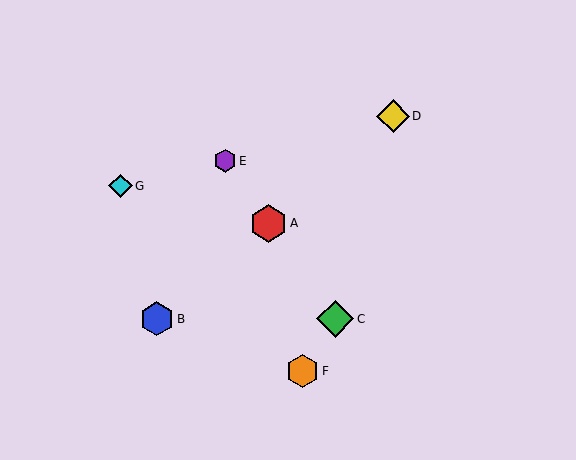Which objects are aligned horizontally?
Objects B, C are aligned horizontally.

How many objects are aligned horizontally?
2 objects (B, C) are aligned horizontally.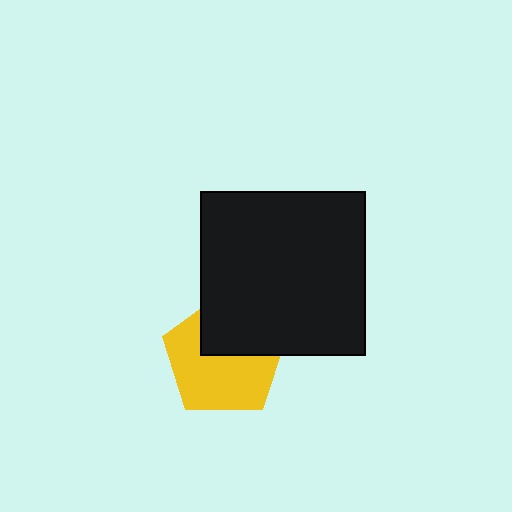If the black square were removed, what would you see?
You would see the complete yellow pentagon.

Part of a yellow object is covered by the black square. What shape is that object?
It is a pentagon.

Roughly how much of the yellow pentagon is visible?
About half of it is visible (roughly 62%).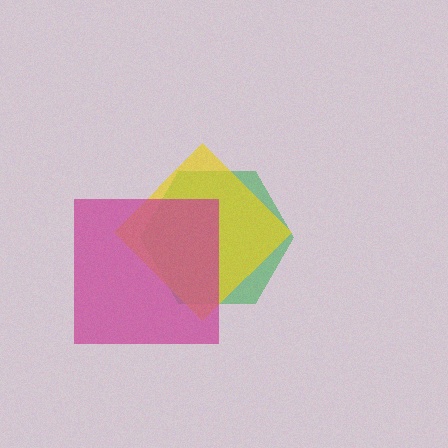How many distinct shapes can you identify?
There are 3 distinct shapes: a green hexagon, a yellow diamond, a magenta square.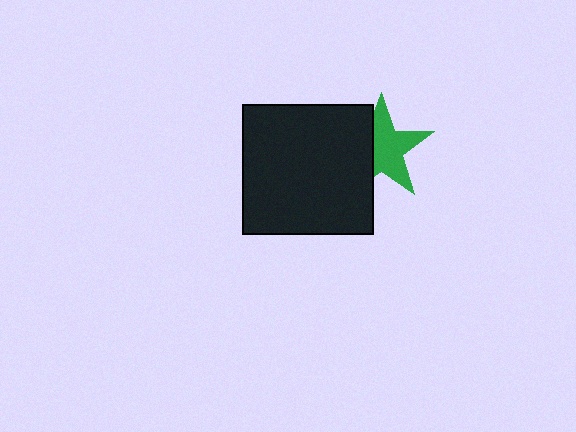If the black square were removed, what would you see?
You would see the complete green star.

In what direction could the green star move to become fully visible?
The green star could move right. That would shift it out from behind the black square entirely.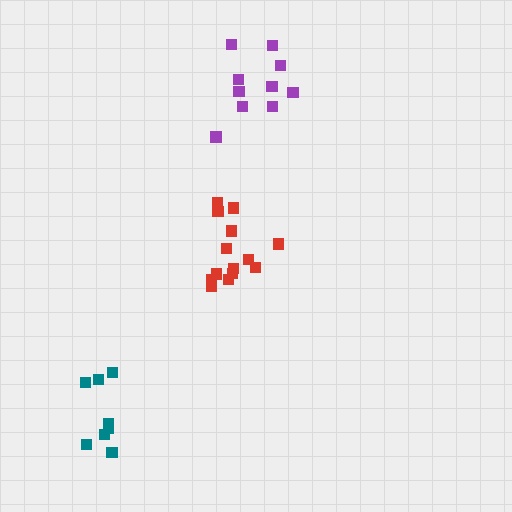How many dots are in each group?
Group 1: 14 dots, Group 2: 10 dots, Group 3: 8 dots (32 total).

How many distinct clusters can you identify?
There are 3 distinct clusters.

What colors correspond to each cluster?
The clusters are colored: red, purple, teal.